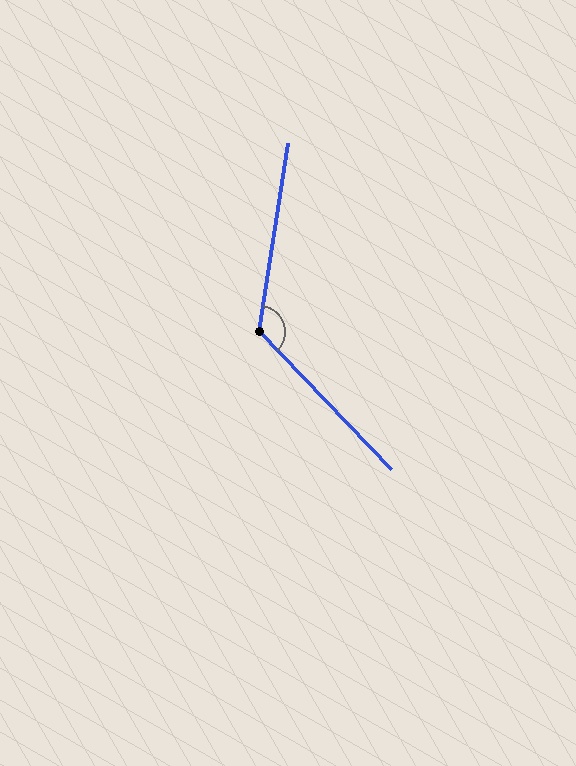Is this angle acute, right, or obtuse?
It is obtuse.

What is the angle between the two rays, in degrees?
Approximately 127 degrees.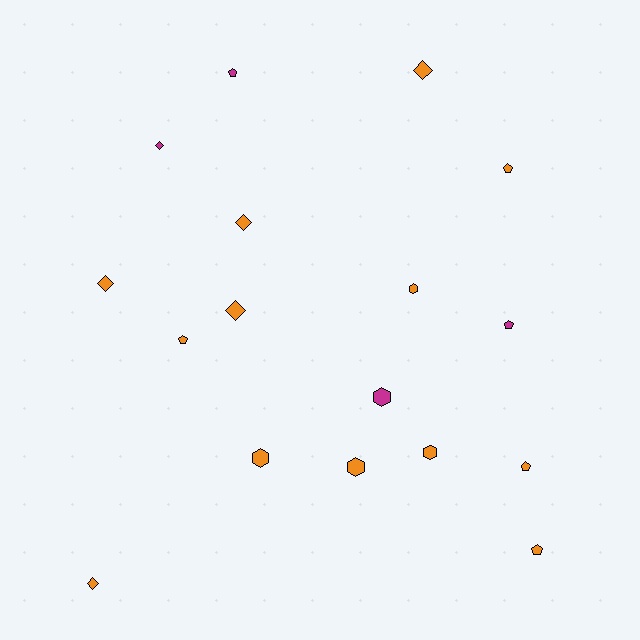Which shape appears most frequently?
Diamond, with 6 objects.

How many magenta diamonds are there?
There is 1 magenta diamond.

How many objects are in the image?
There are 17 objects.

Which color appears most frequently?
Orange, with 13 objects.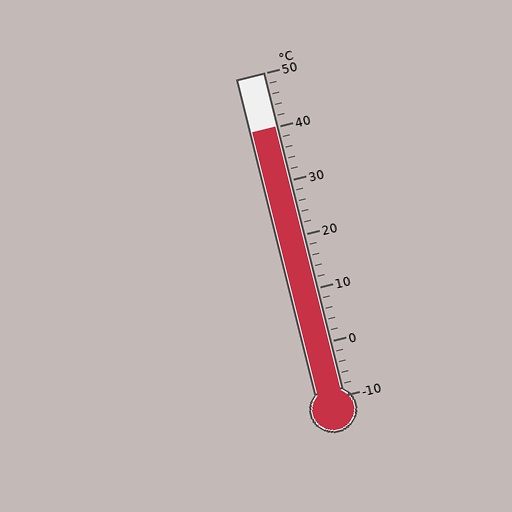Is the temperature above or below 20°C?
The temperature is above 20°C.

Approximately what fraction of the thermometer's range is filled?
The thermometer is filled to approximately 85% of its range.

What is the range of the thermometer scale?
The thermometer scale ranges from -10°C to 50°C.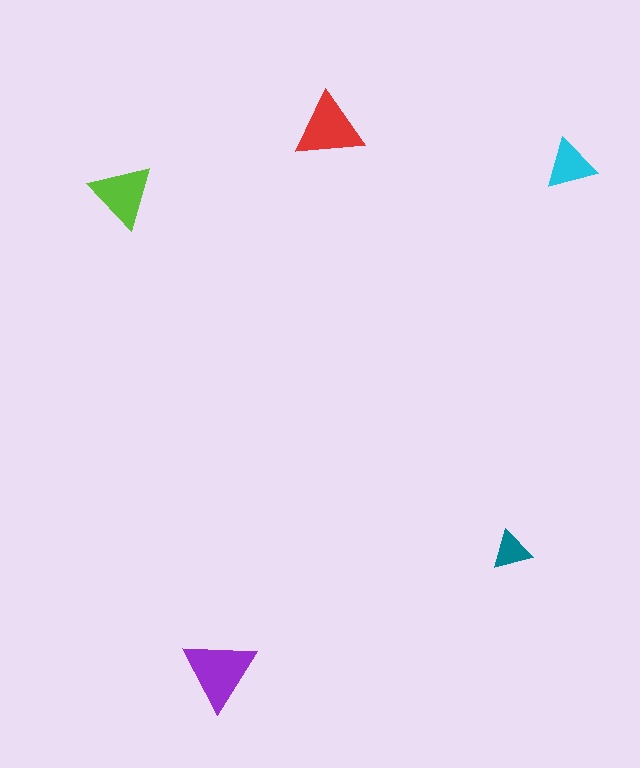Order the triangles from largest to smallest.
the purple one, the red one, the lime one, the cyan one, the teal one.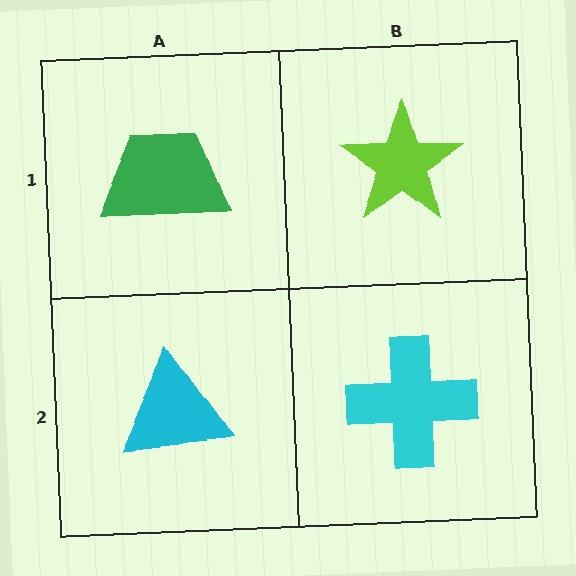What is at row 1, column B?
A lime star.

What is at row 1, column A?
A green trapezoid.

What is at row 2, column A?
A cyan triangle.